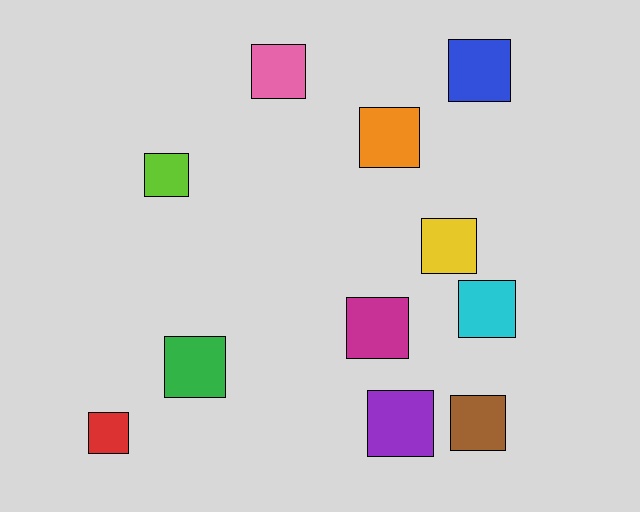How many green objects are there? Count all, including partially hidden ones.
There is 1 green object.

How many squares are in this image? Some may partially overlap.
There are 11 squares.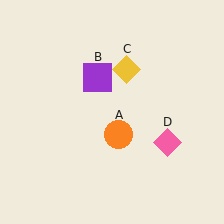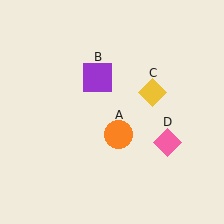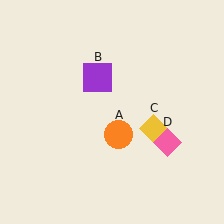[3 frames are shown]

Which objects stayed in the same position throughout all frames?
Orange circle (object A) and purple square (object B) and pink diamond (object D) remained stationary.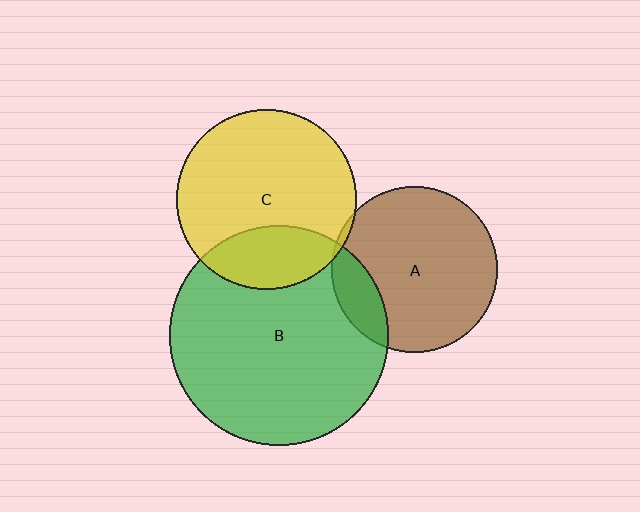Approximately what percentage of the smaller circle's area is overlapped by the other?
Approximately 25%.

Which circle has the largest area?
Circle B (green).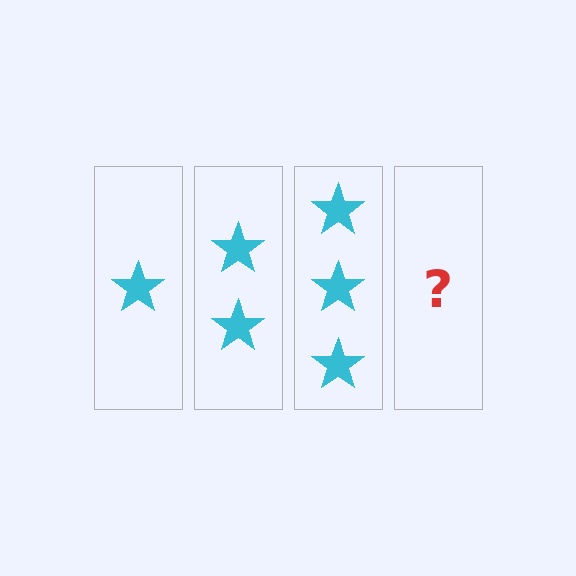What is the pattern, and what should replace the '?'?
The pattern is that each step adds one more star. The '?' should be 4 stars.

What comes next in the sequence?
The next element should be 4 stars.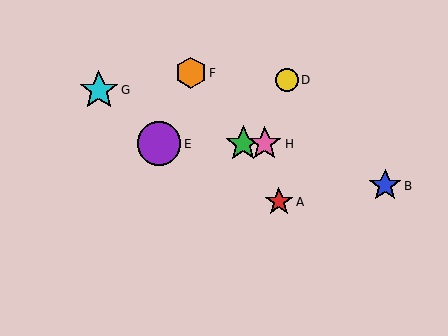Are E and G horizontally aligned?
No, E is at y≈144 and G is at y≈90.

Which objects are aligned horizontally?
Objects C, E, H are aligned horizontally.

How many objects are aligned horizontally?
3 objects (C, E, H) are aligned horizontally.